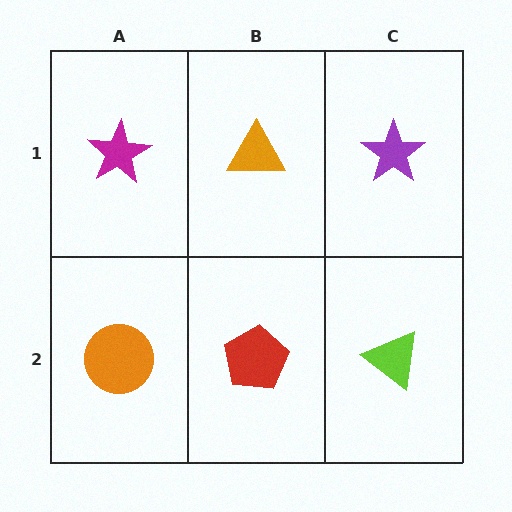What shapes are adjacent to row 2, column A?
A magenta star (row 1, column A), a red pentagon (row 2, column B).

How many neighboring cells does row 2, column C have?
2.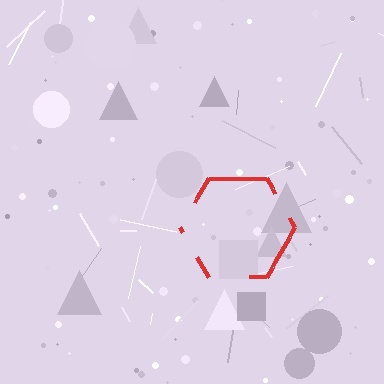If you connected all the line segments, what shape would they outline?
They would outline a hexagon.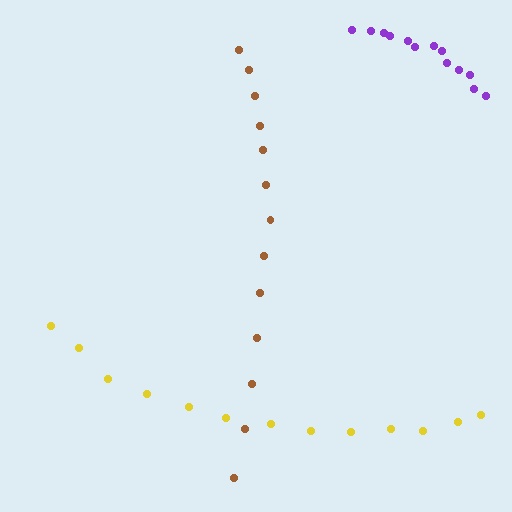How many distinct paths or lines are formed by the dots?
There are 3 distinct paths.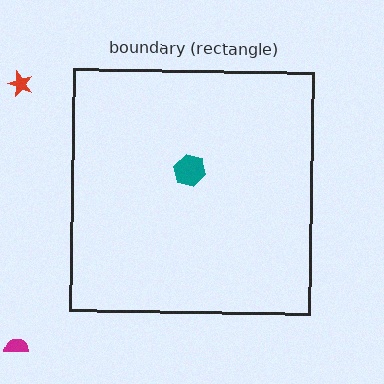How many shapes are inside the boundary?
1 inside, 2 outside.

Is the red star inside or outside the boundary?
Outside.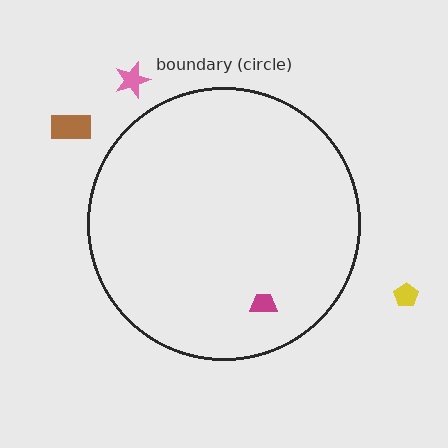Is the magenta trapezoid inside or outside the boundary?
Inside.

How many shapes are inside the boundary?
1 inside, 3 outside.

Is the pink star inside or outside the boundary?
Outside.